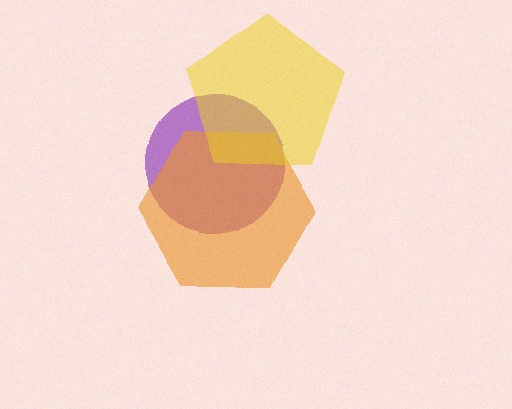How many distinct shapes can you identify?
There are 3 distinct shapes: a purple circle, an orange hexagon, a yellow pentagon.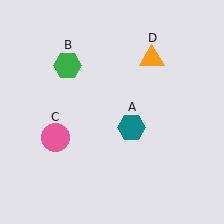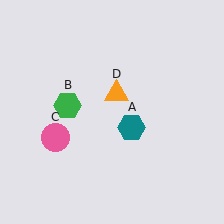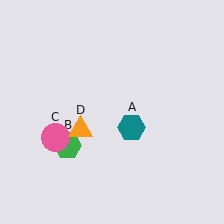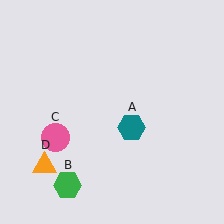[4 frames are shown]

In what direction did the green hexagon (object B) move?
The green hexagon (object B) moved down.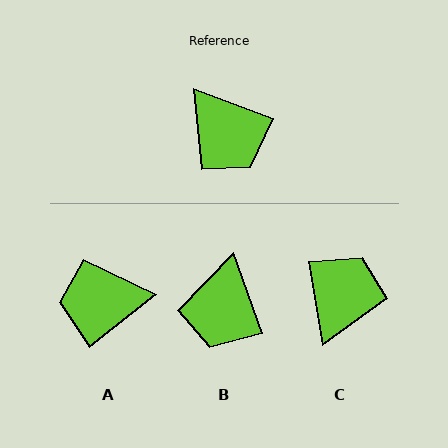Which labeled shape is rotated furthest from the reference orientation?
A, about 121 degrees away.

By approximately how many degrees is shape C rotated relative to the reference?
Approximately 120 degrees counter-clockwise.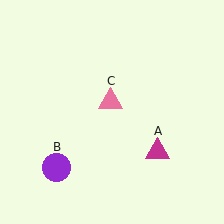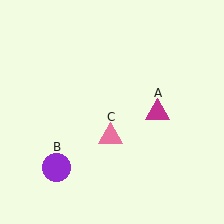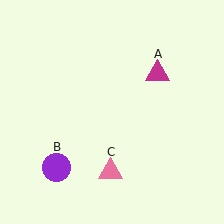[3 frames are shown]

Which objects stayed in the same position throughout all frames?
Purple circle (object B) remained stationary.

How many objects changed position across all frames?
2 objects changed position: magenta triangle (object A), pink triangle (object C).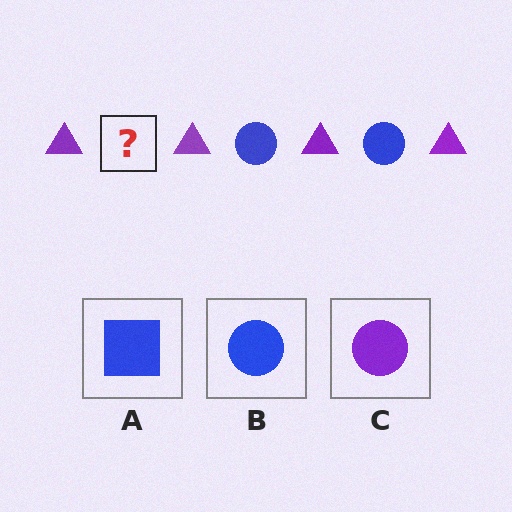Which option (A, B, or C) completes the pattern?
B.